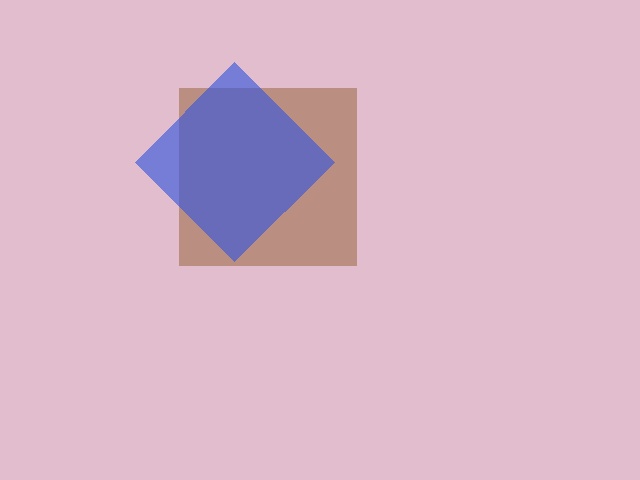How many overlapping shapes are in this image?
There are 2 overlapping shapes in the image.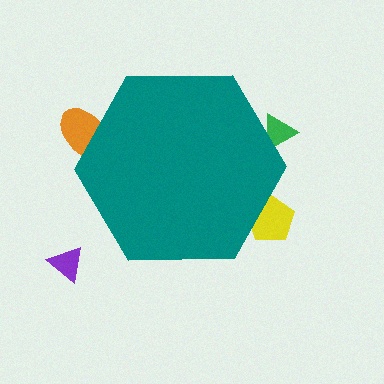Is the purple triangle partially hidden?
No, the purple triangle is fully visible.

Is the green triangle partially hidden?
Yes, the green triangle is partially hidden behind the teal hexagon.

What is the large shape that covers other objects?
A teal hexagon.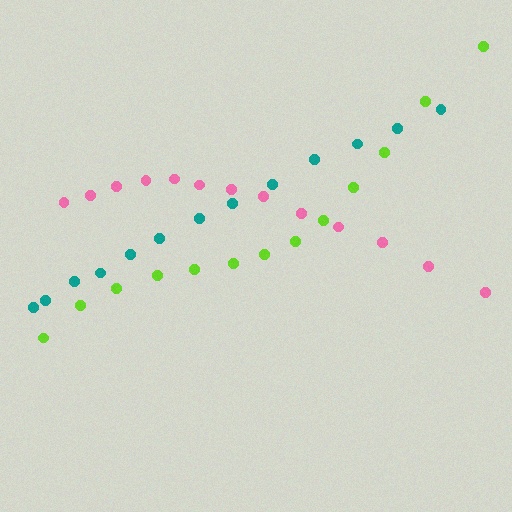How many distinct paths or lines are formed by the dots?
There are 3 distinct paths.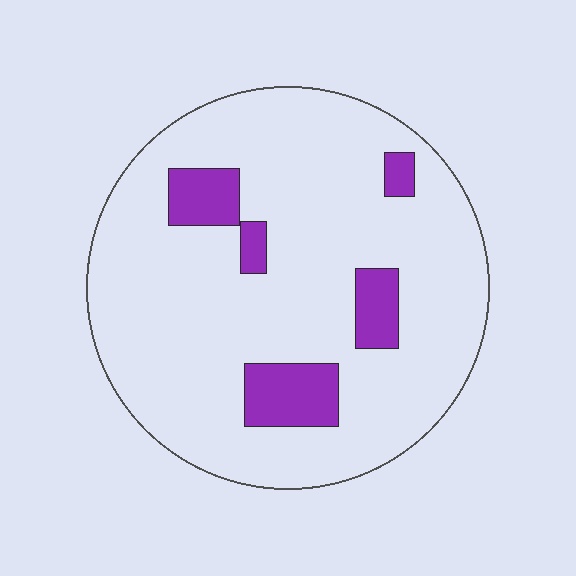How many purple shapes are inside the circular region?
5.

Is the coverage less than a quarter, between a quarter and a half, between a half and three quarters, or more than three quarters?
Less than a quarter.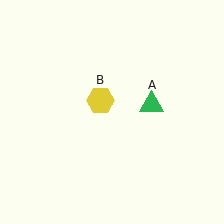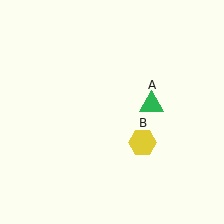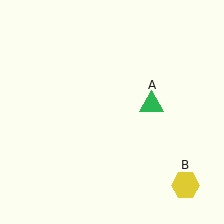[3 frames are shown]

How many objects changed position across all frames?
1 object changed position: yellow hexagon (object B).